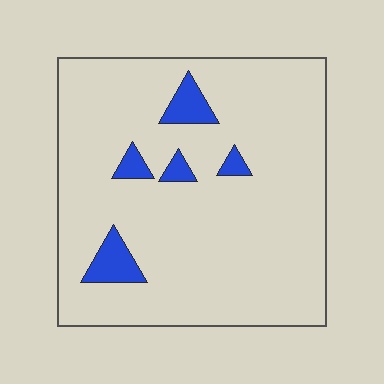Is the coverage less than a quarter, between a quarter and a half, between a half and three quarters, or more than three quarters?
Less than a quarter.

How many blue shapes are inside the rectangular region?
5.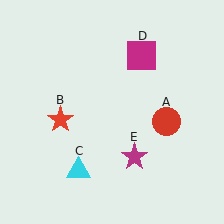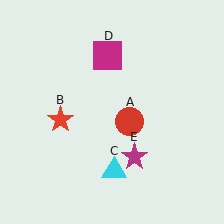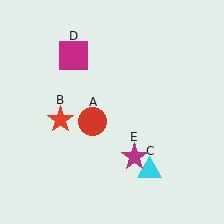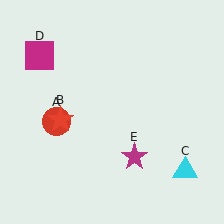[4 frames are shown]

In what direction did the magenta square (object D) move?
The magenta square (object D) moved left.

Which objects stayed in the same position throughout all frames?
Red star (object B) and magenta star (object E) remained stationary.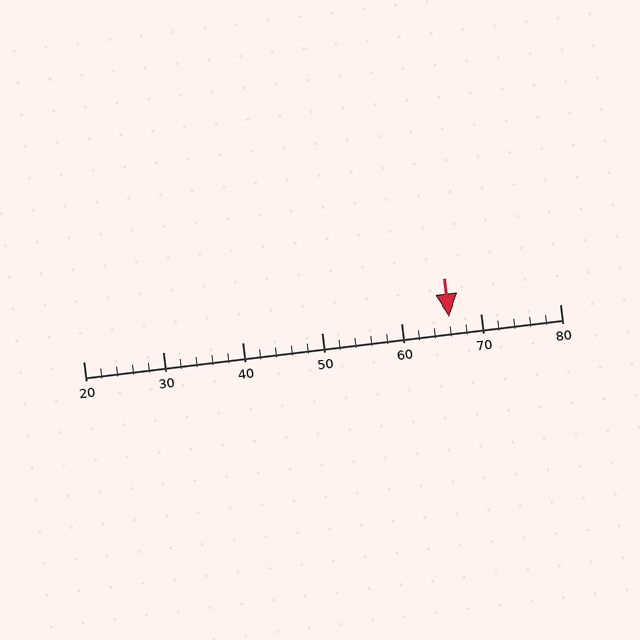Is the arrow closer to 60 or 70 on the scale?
The arrow is closer to 70.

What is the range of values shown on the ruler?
The ruler shows values from 20 to 80.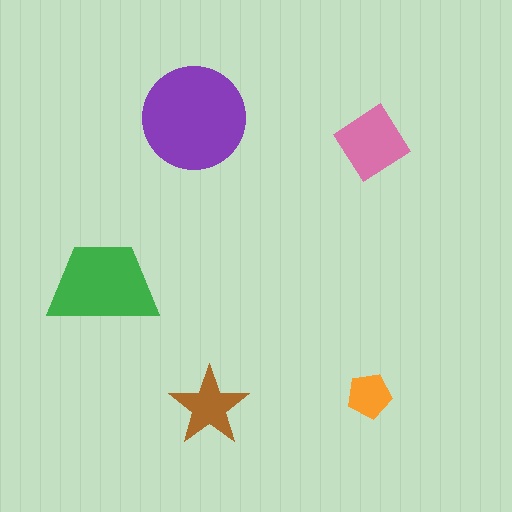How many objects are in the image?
There are 5 objects in the image.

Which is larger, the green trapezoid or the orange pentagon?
The green trapezoid.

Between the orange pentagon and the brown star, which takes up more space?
The brown star.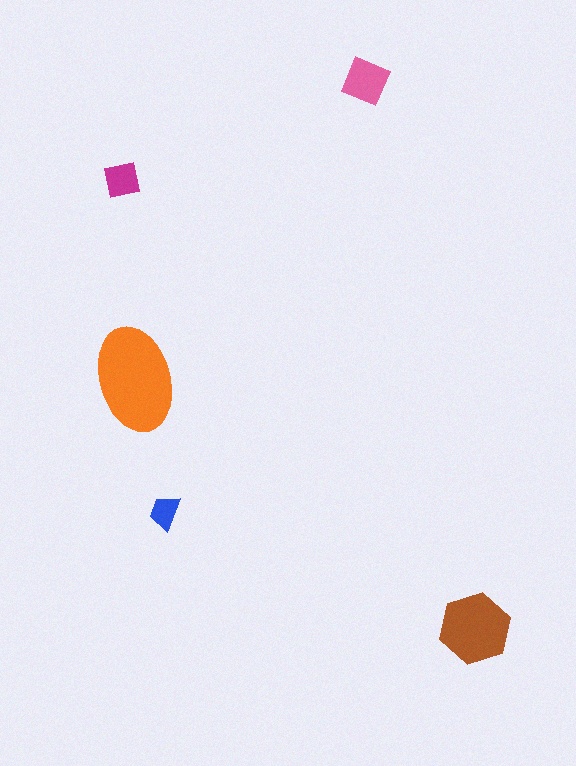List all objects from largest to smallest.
The orange ellipse, the brown hexagon, the pink square, the magenta square, the blue trapezoid.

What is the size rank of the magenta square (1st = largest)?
4th.